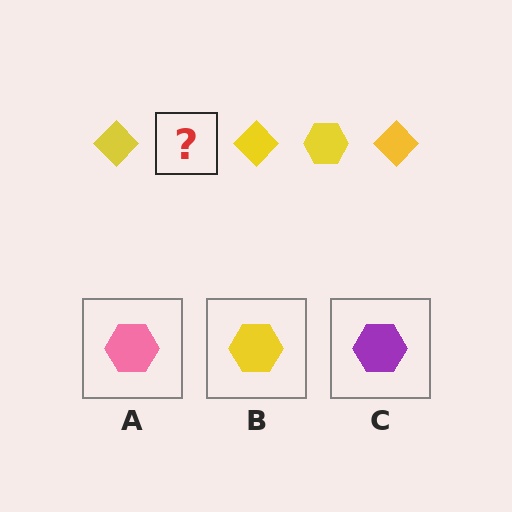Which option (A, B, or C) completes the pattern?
B.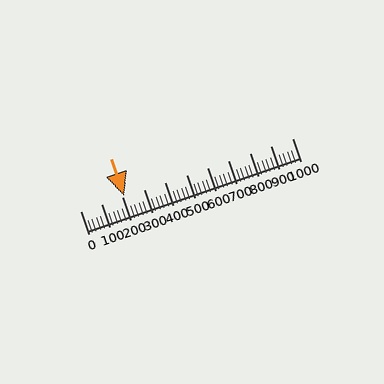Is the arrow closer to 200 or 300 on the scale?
The arrow is closer to 200.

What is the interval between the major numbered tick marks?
The major tick marks are spaced 100 units apart.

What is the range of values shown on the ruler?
The ruler shows values from 0 to 1000.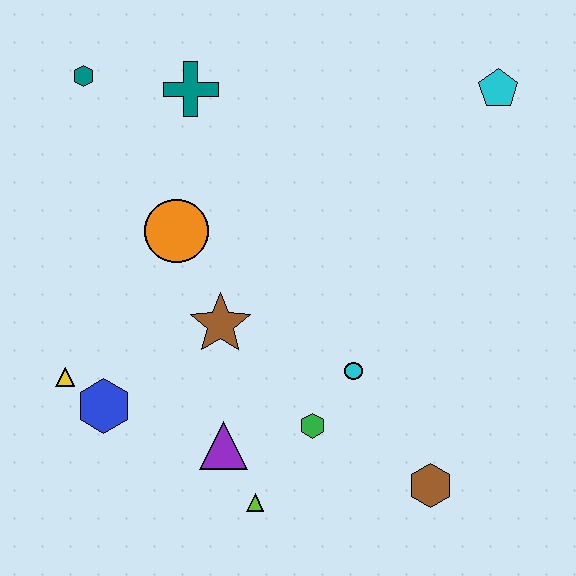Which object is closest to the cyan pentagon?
The teal cross is closest to the cyan pentagon.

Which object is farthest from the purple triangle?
The cyan pentagon is farthest from the purple triangle.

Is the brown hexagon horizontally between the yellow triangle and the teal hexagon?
No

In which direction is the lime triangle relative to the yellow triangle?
The lime triangle is to the right of the yellow triangle.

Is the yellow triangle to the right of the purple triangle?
No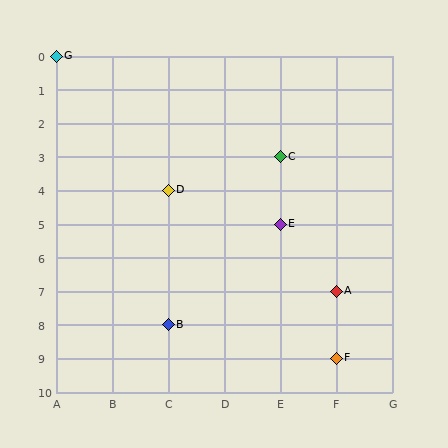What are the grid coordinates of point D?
Point D is at grid coordinates (C, 4).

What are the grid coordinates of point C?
Point C is at grid coordinates (E, 3).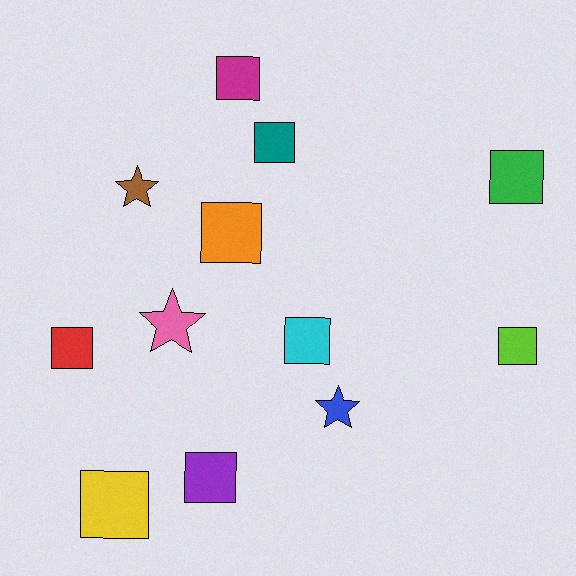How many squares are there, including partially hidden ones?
There are 9 squares.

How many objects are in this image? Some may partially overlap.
There are 12 objects.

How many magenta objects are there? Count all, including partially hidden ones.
There is 1 magenta object.